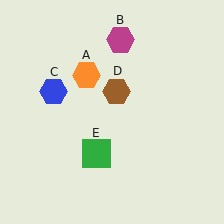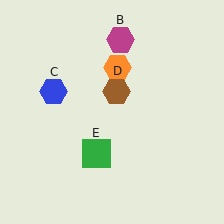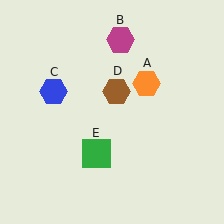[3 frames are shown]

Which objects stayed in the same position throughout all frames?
Magenta hexagon (object B) and blue hexagon (object C) and brown hexagon (object D) and green square (object E) remained stationary.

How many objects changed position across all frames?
1 object changed position: orange hexagon (object A).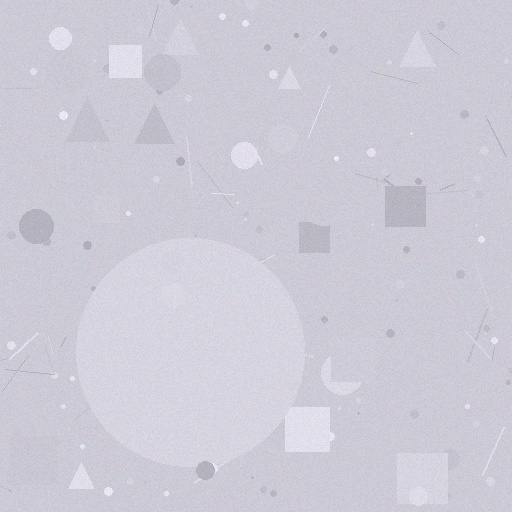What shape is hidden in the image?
A circle is hidden in the image.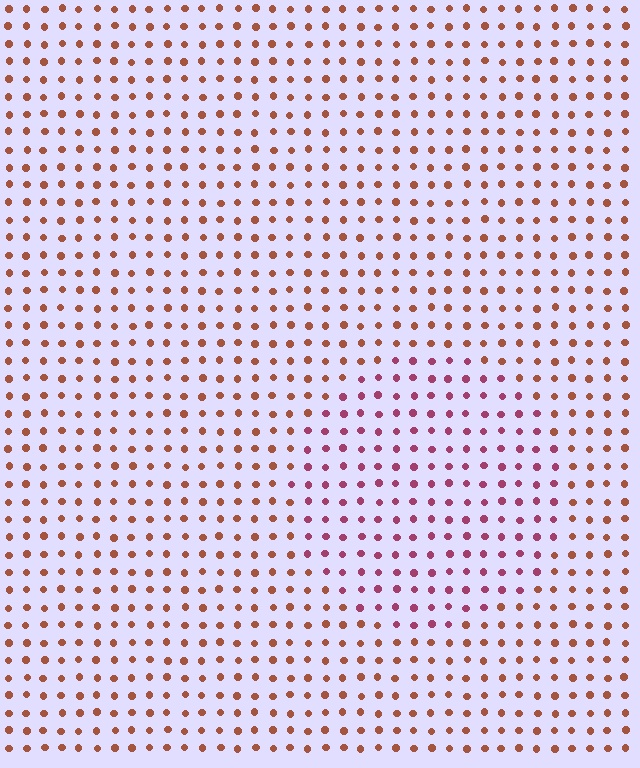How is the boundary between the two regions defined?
The boundary is defined purely by a slight shift in hue (about 40 degrees). Spacing, size, and orientation are identical on both sides.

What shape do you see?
I see a circle.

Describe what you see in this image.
The image is filled with small brown elements in a uniform arrangement. A circle-shaped region is visible where the elements are tinted to a slightly different hue, forming a subtle color boundary.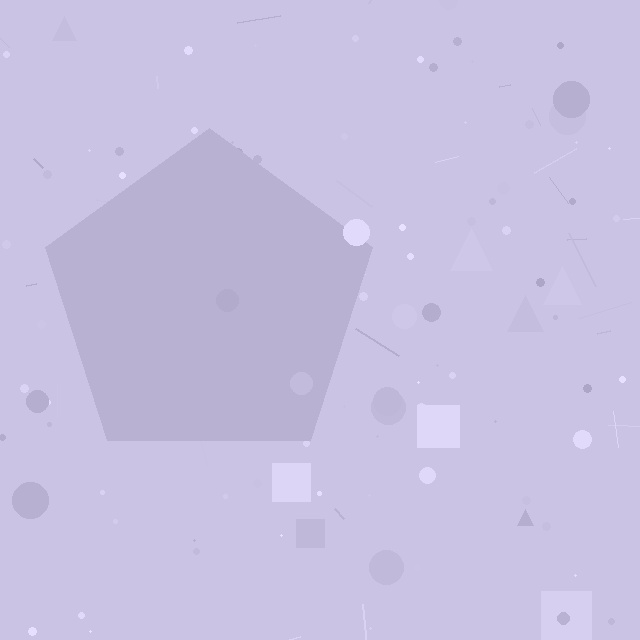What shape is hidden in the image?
A pentagon is hidden in the image.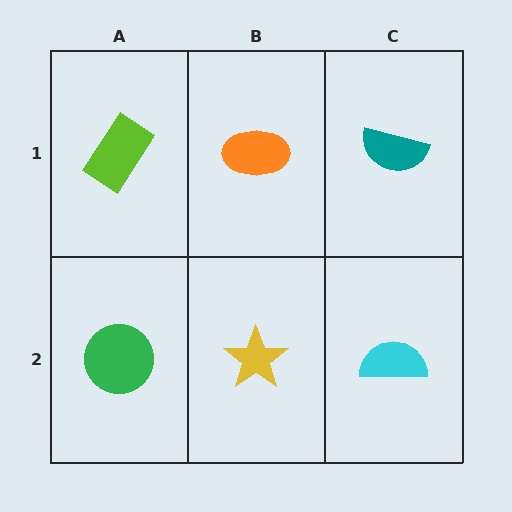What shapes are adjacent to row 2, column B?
An orange ellipse (row 1, column B), a green circle (row 2, column A), a cyan semicircle (row 2, column C).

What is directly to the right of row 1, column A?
An orange ellipse.